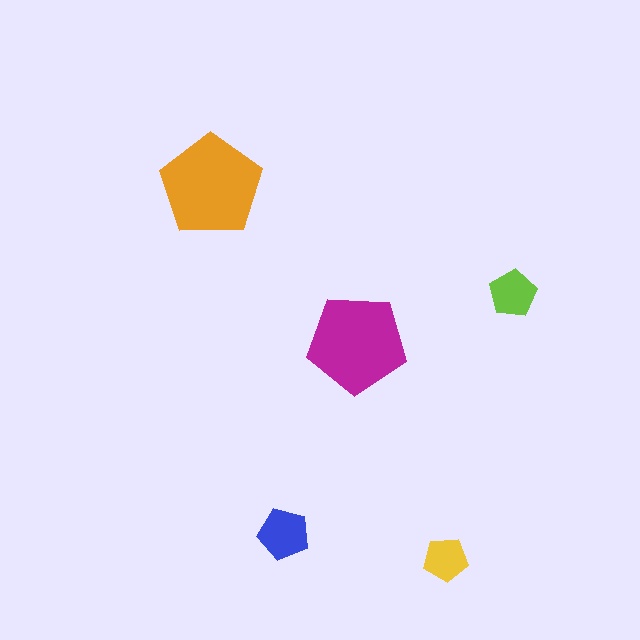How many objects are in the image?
There are 5 objects in the image.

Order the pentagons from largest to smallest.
the orange one, the magenta one, the blue one, the lime one, the yellow one.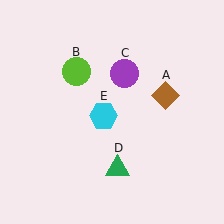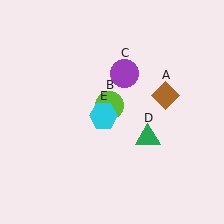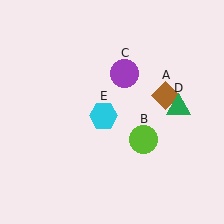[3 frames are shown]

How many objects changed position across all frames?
2 objects changed position: lime circle (object B), green triangle (object D).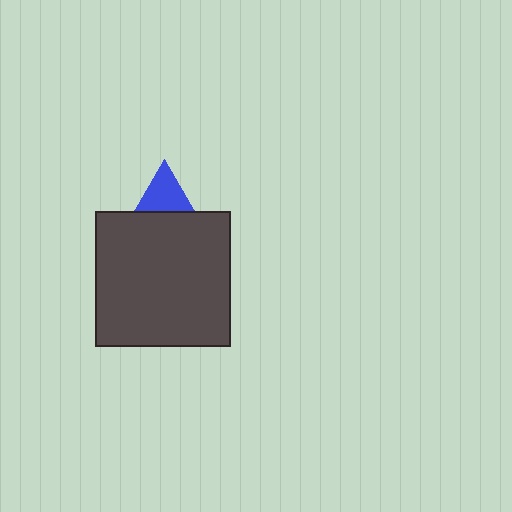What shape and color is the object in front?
The object in front is a dark gray square.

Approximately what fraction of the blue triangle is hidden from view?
Roughly 53% of the blue triangle is hidden behind the dark gray square.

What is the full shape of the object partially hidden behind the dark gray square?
The partially hidden object is a blue triangle.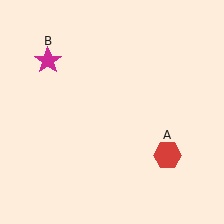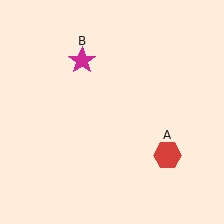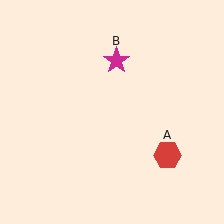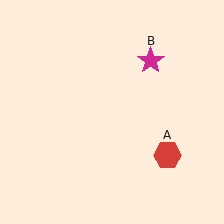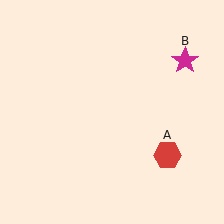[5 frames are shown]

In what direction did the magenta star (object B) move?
The magenta star (object B) moved right.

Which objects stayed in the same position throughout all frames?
Red hexagon (object A) remained stationary.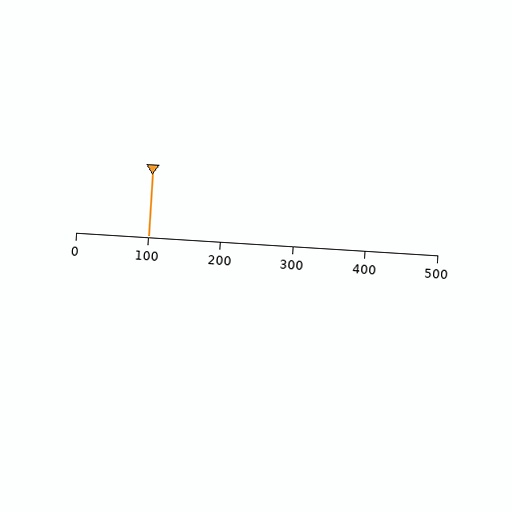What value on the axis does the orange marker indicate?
The marker indicates approximately 100.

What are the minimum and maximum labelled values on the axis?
The axis runs from 0 to 500.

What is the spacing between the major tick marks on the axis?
The major ticks are spaced 100 apart.